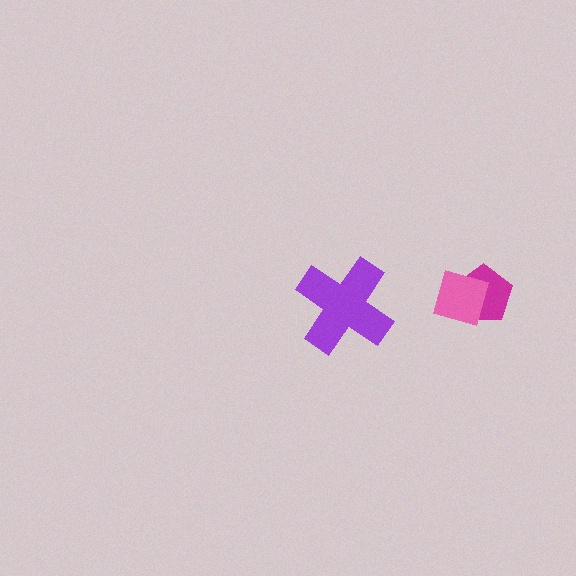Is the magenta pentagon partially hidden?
Yes, it is partially covered by another shape.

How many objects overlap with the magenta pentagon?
1 object overlaps with the magenta pentagon.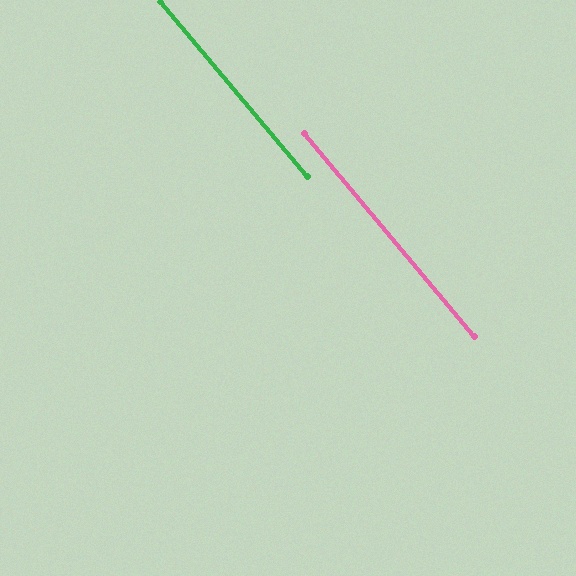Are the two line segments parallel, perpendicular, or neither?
Parallel — their directions differ by only 0.1°.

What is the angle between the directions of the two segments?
Approximately 0 degrees.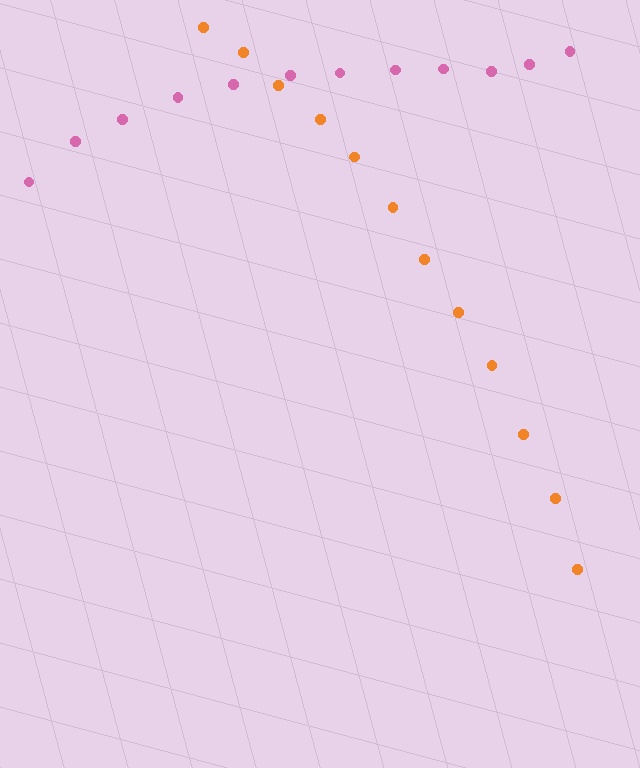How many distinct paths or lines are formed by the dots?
There are 2 distinct paths.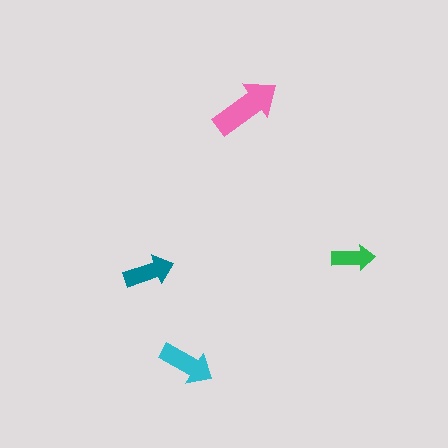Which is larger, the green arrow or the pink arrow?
The pink one.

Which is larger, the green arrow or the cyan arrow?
The cyan one.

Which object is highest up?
The pink arrow is topmost.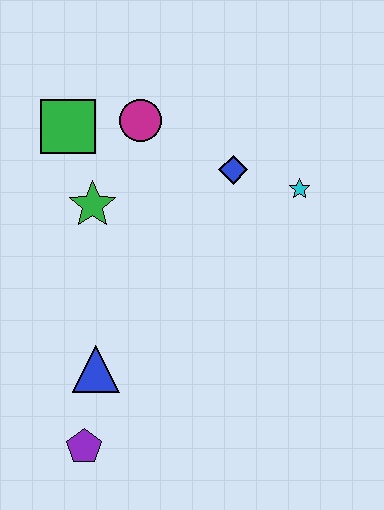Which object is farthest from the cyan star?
The purple pentagon is farthest from the cyan star.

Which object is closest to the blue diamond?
The cyan star is closest to the blue diamond.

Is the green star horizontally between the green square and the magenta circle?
Yes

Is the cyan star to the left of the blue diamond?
No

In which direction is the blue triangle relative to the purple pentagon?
The blue triangle is above the purple pentagon.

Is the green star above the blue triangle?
Yes